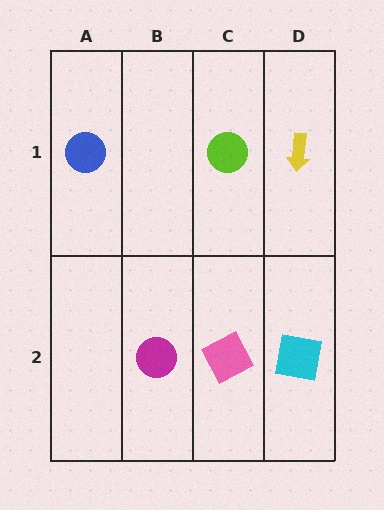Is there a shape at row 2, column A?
No, that cell is empty.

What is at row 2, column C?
A pink square.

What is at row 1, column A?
A blue circle.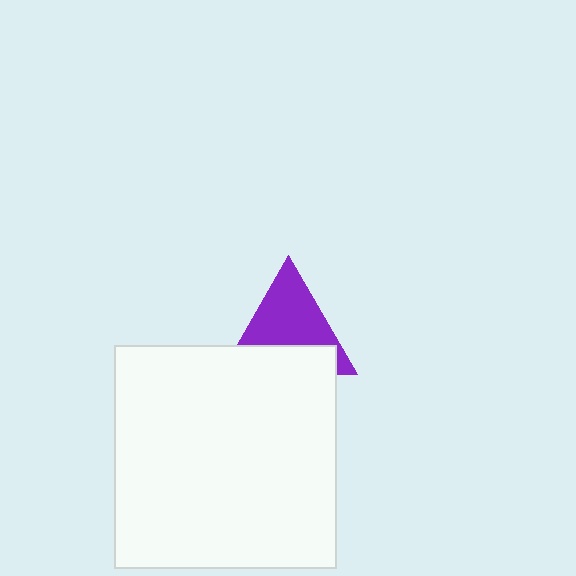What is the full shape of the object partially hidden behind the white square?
The partially hidden object is a purple triangle.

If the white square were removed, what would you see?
You would see the complete purple triangle.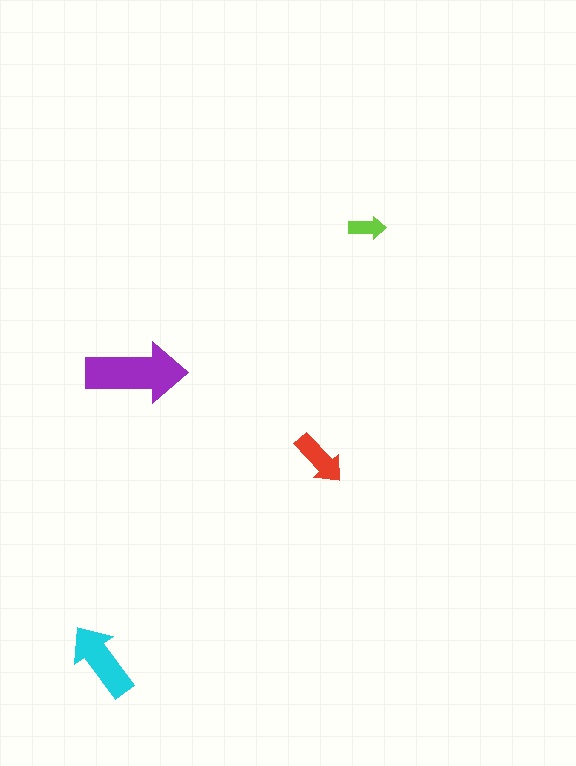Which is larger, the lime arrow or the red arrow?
The red one.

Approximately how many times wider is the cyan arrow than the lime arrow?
About 2 times wider.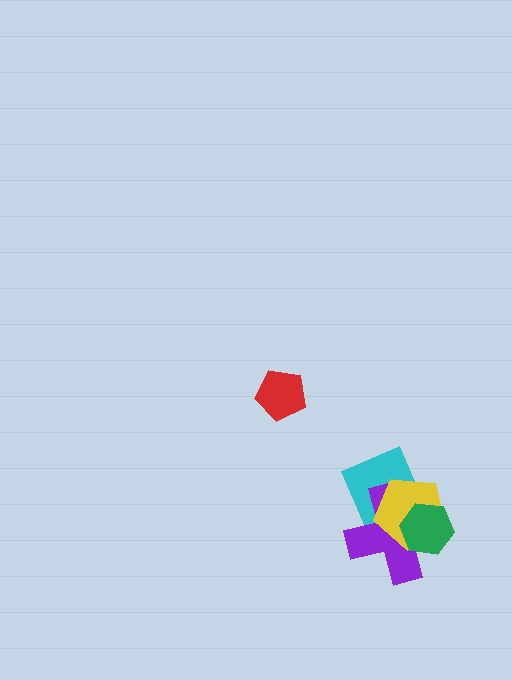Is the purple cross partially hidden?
Yes, it is partially covered by another shape.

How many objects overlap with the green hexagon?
2 objects overlap with the green hexagon.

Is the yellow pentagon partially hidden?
Yes, it is partially covered by another shape.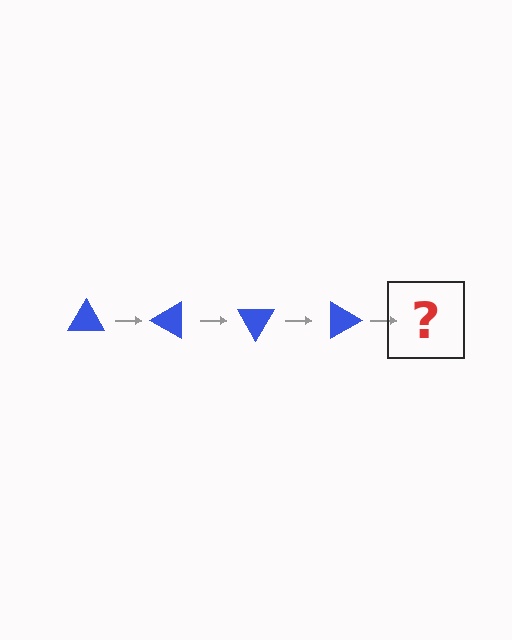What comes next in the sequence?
The next element should be a blue triangle rotated 120 degrees.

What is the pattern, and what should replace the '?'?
The pattern is that the triangle rotates 30 degrees each step. The '?' should be a blue triangle rotated 120 degrees.